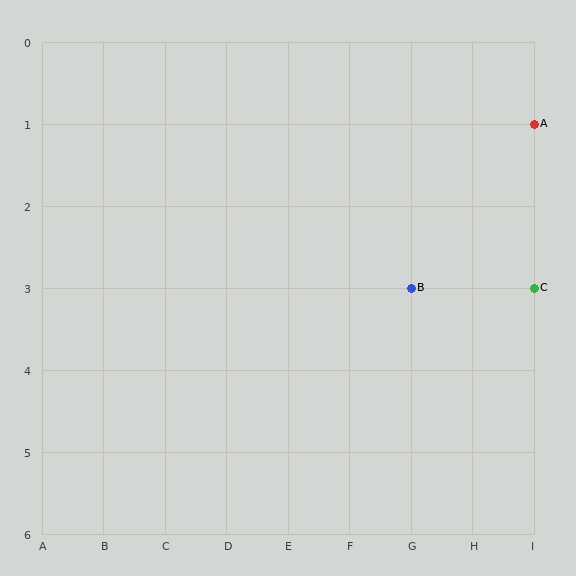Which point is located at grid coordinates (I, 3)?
Point C is at (I, 3).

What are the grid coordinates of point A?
Point A is at grid coordinates (I, 1).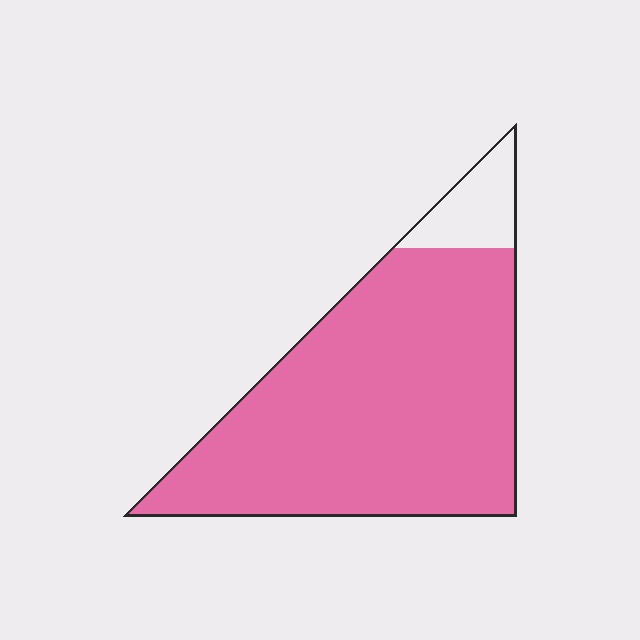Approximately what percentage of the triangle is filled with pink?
Approximately 90%.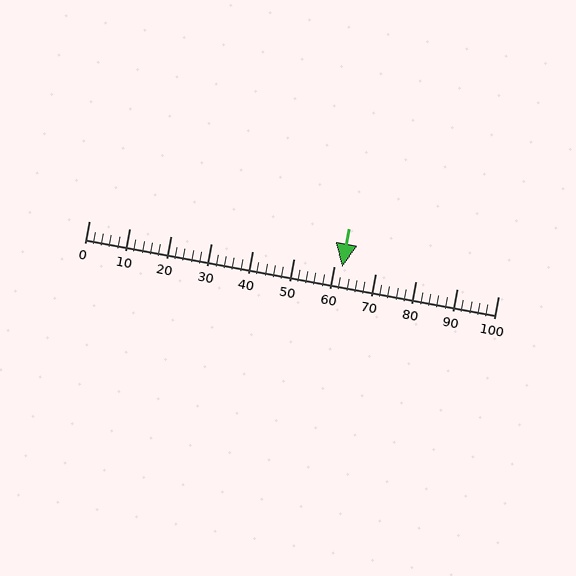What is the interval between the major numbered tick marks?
The major tick marks are spaced 10 units apart.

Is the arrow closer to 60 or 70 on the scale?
The arrow is closer to 60.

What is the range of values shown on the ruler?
The ruler shows values from 0 to 100.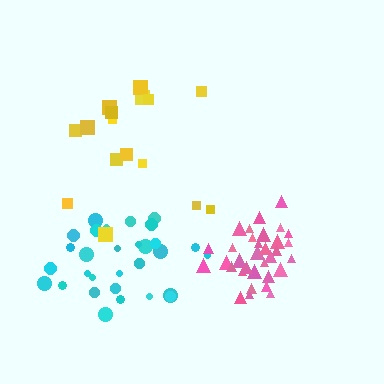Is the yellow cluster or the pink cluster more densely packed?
Pink.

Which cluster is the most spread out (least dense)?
Yellow.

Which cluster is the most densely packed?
Pink.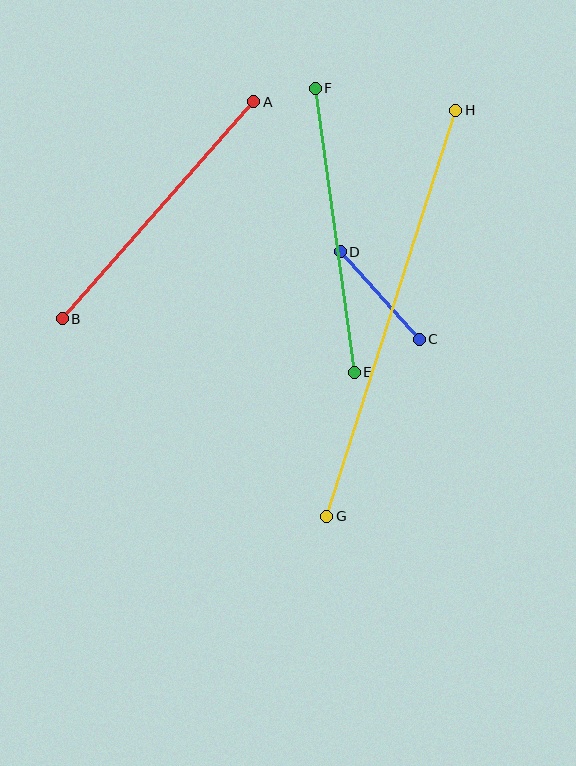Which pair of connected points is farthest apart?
Points G and H are farthest apart.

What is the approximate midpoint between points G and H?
The midpoint is at approximately (391, 313) pixels.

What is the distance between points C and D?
The distance is approximately 118 pixels.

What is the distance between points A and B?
The distance is approximately 289 pixels.